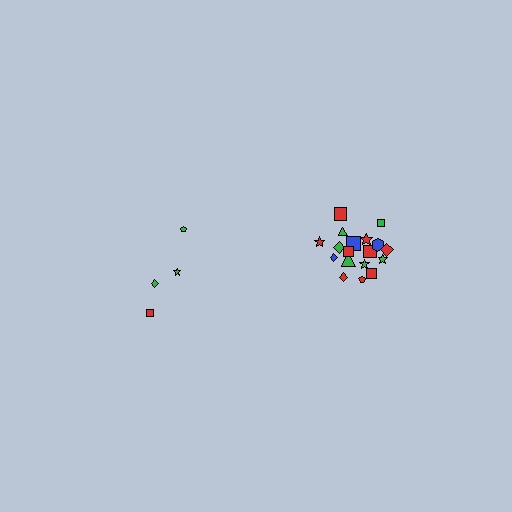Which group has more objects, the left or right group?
The right group.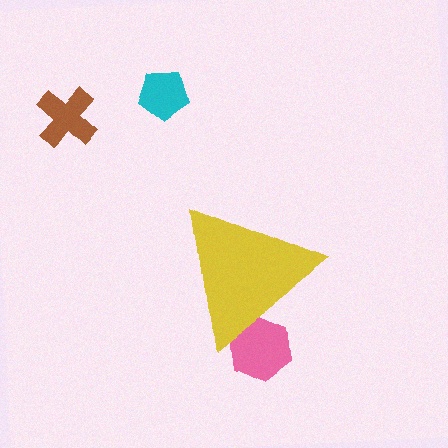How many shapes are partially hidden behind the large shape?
1 shape is partially hidden.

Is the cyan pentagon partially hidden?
No, the cyan pentagon is fully visible.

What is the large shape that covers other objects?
A yellow triangle.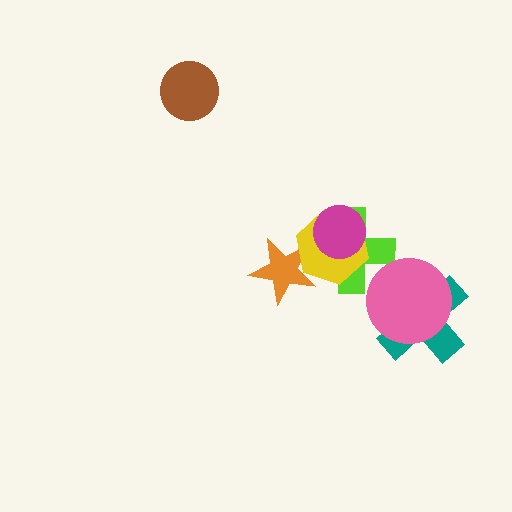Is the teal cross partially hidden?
Yes, it is partially covered by another shape.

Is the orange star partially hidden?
Yes, it is partially covered by another shape.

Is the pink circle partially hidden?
No, no other shape covers it.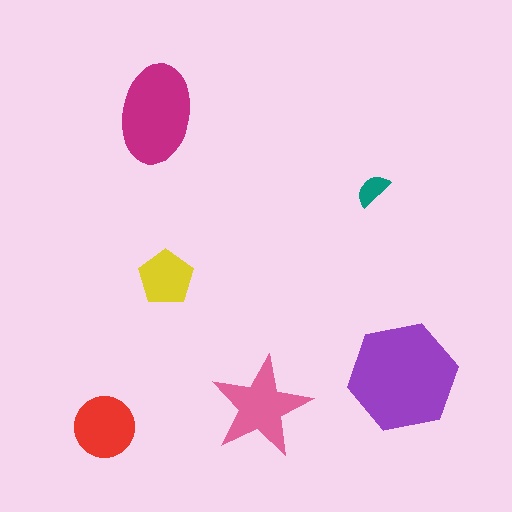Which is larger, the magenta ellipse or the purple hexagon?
The purple hexagon.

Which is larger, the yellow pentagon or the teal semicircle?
The yellow pentagon.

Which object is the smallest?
The teal semicircle.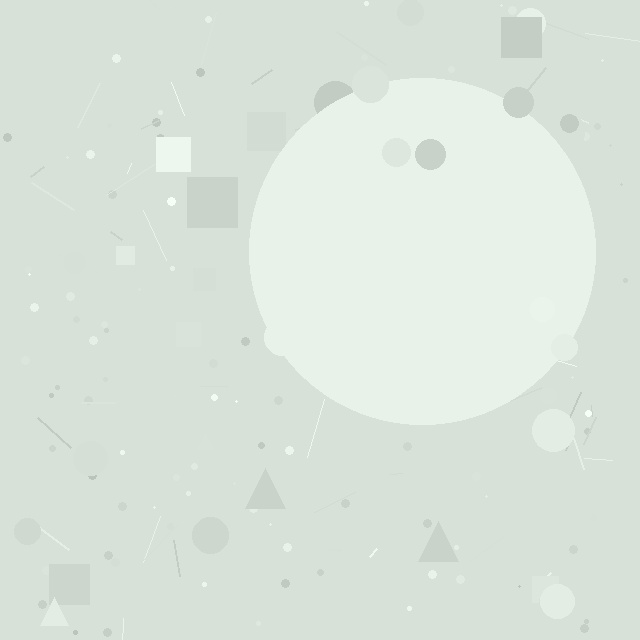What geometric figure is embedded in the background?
A circle is embedded in the background.